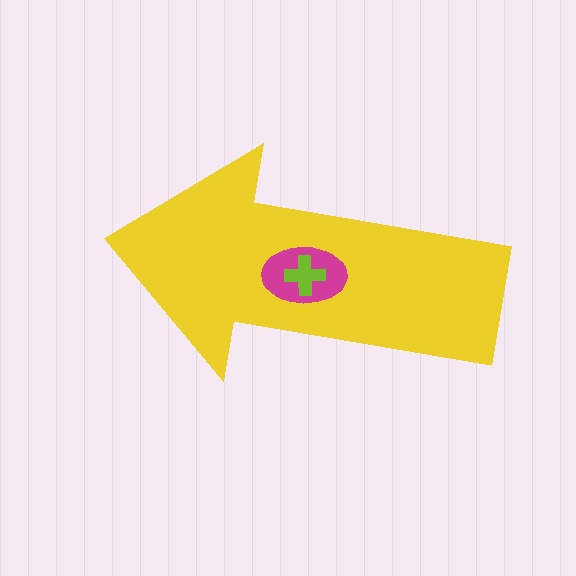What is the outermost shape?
The yellow arrow.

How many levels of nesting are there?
3.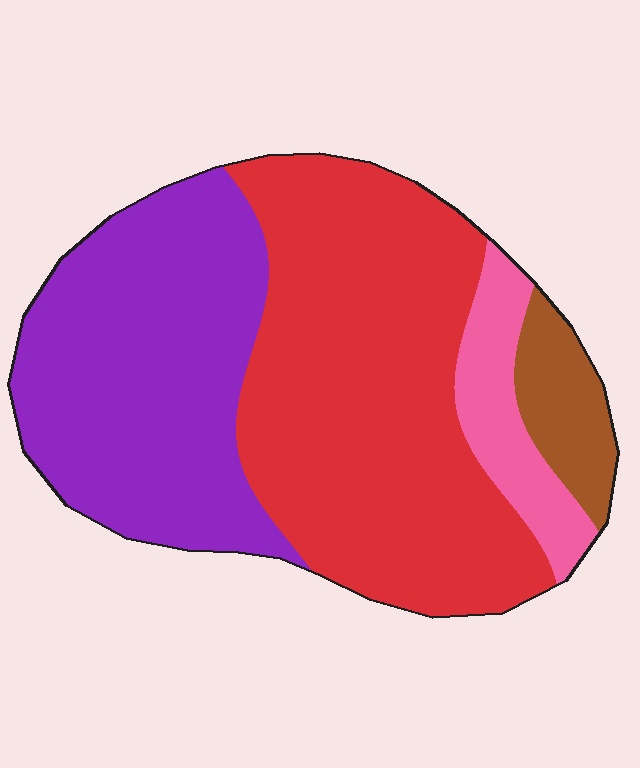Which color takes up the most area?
Red, at roughly 50%.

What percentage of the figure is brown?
Brown takes up less than a quarter of the figure.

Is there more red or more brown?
Red.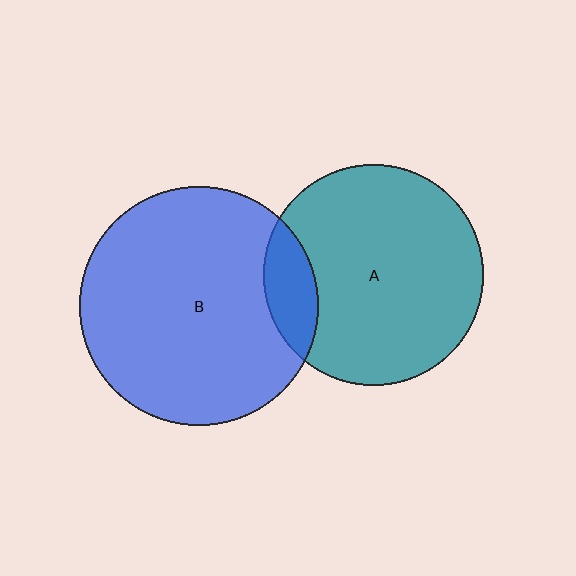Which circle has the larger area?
Circle B (blue).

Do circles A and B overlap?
Yes.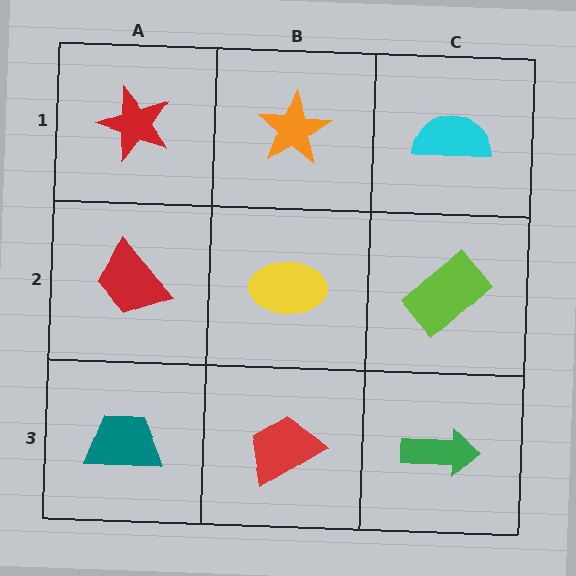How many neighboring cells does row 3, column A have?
2.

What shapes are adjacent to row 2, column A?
A red star (row 1, column A), a teal trapezoid (row 3, column A), a yellow ellipse (row 2, column B).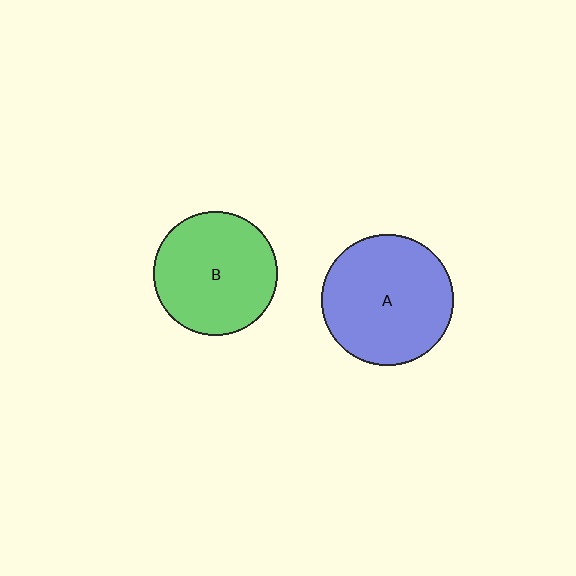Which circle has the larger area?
Circle A (blue).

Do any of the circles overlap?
No, none of the circles overlap.